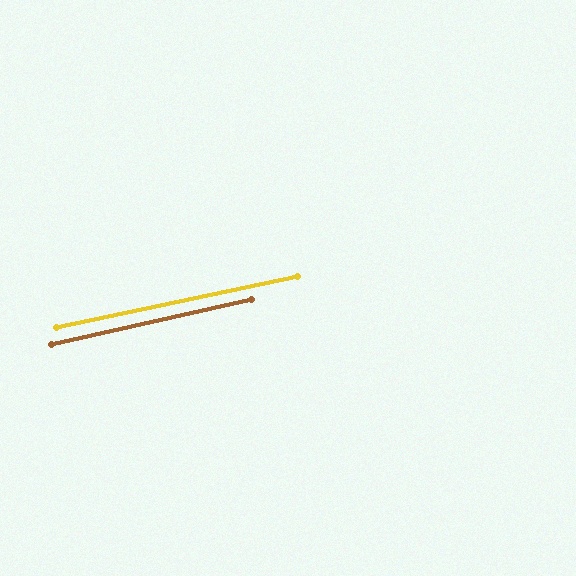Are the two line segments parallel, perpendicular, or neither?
Parallel — their directions differ by only 0.7°.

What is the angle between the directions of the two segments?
Approximately 1 degree.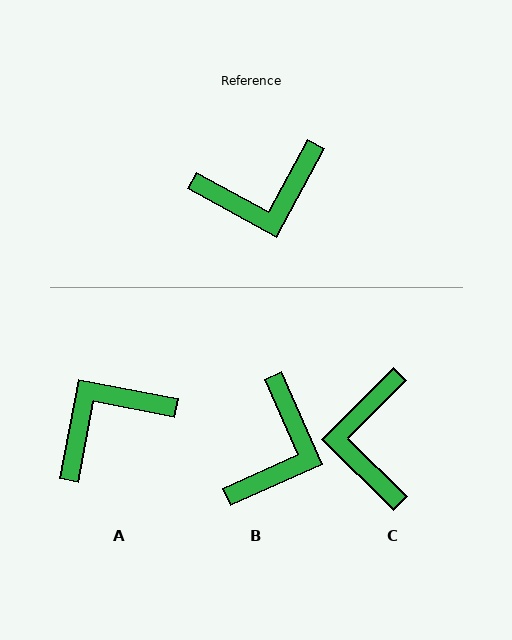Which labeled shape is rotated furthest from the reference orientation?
A, about 163 degrees away.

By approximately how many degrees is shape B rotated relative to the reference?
Approximately 53 degrees counter-clockwise.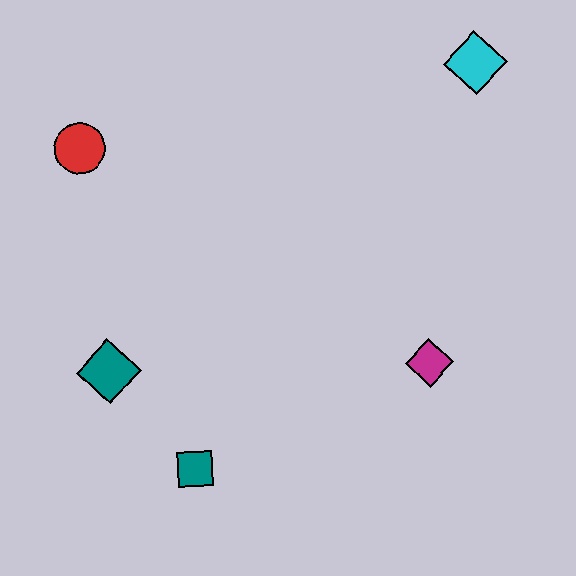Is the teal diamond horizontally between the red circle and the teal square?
Yes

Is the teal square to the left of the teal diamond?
No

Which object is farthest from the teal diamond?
The cyan diamond is farthest from the teal diamond.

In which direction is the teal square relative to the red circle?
The teal square is below the red circle.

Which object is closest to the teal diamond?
The teal square is closest to the teal diamond.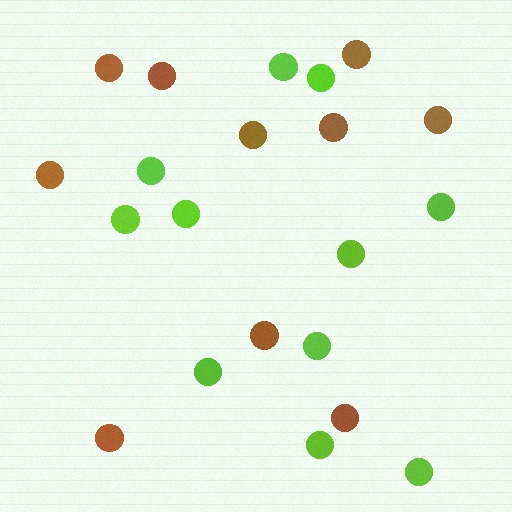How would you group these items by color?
There are 2 groups: one group of lime circles (11) and one group of brown circles (10).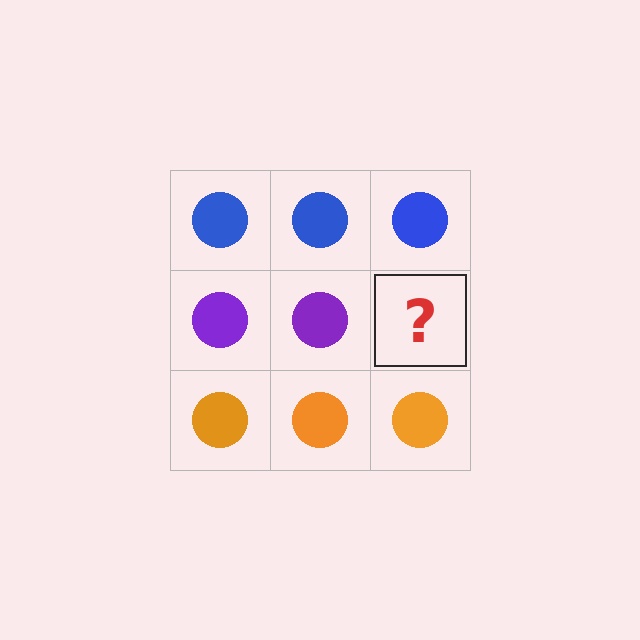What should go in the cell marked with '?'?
The missing cell should contain a purple circle.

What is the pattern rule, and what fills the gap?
The rule is that each row has a consistent color. The gap should be filled with a purple circle.